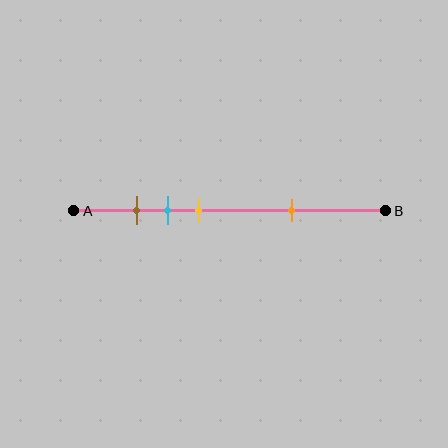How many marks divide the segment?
There are 4 marks dividing the segment.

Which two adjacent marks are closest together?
The brown and cyan marks are the closest adjacent pair.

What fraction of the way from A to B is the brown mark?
The brown mark is approximately 20% (0.2) of the way from A to B.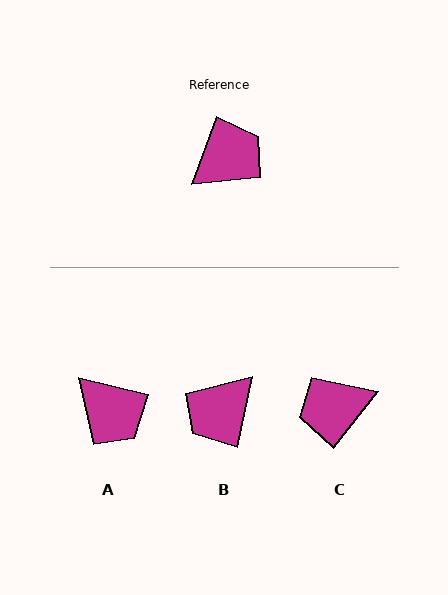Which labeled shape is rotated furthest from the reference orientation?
B, about 172 degrees away.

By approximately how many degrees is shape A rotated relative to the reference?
Approximately 83 degrees clockwise.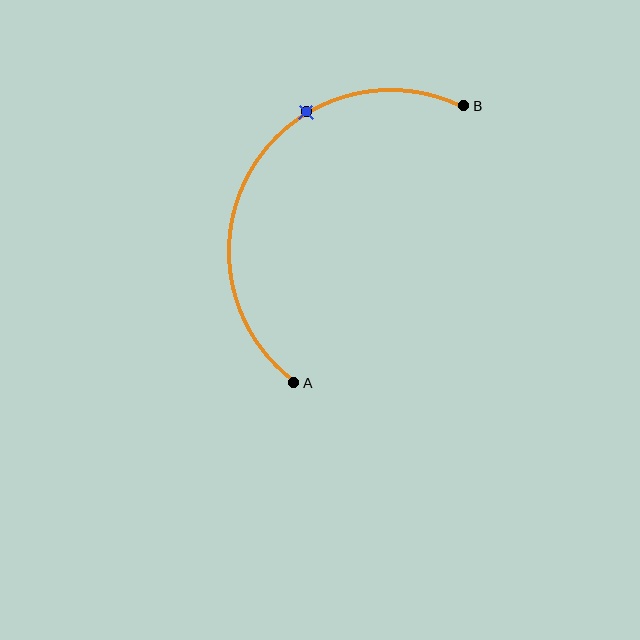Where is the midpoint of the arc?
The arc midpoint is the point on the curve farthest from the straight line joining A and B. It sits to the left of that line.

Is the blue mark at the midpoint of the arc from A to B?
No. The blue mark lies on the arc but is closer to endpoint B. The arc midpoint would be at the point on the curve equidistant along the arc from both A and B.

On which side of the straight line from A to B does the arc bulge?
The arc bulges to the left of the straight line connecting A and B.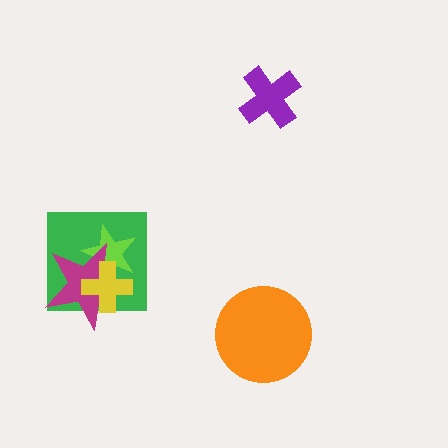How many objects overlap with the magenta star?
3 objects overlap with the magenta star.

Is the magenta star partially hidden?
Yes, it is partially covered by another shape.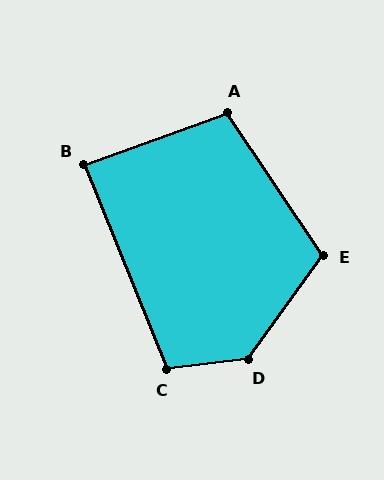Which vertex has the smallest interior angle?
B, at approximately 88 degrees.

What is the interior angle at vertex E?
Approximately 110 degrees (obtuse).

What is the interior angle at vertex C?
Approximately 105 degrees (obtuse).